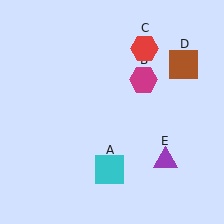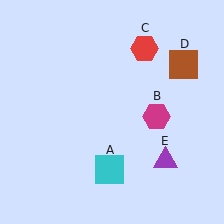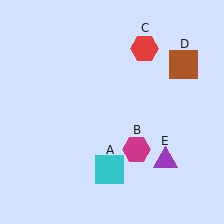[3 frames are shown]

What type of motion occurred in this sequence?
The magenta hexagon (object B) rotated clockwise around the center of the scene.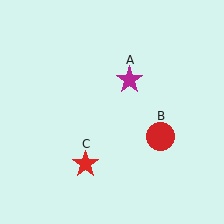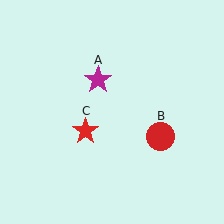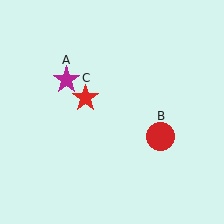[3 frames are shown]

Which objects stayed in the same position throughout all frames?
Red circle (object B) remained stationary.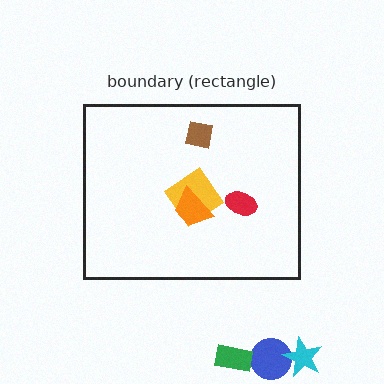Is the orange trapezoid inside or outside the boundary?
Inside.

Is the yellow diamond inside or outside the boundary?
Inside.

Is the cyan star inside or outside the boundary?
Outside.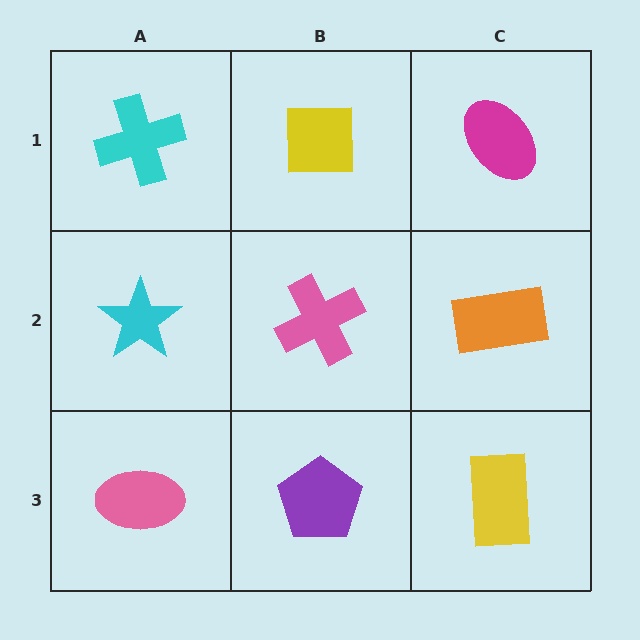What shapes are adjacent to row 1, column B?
A pink cross (row 2, column B), a cyan cross (row 1, column A), a magenta ellipse (row 1, column C).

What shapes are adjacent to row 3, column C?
An orange rectangle (row 2, column C), a purple pentagon (row 3, column B).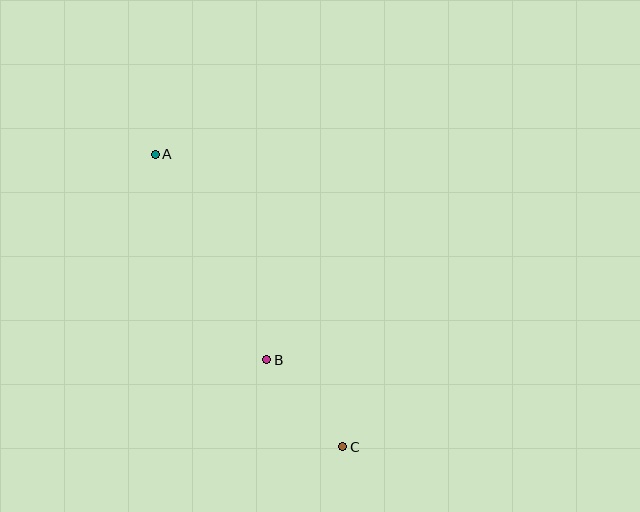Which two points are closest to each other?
Points B and C are closest to each other.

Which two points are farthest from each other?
Points A and C are farthest from each other.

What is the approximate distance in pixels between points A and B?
The distance between A and B is approximately 233 pixels.